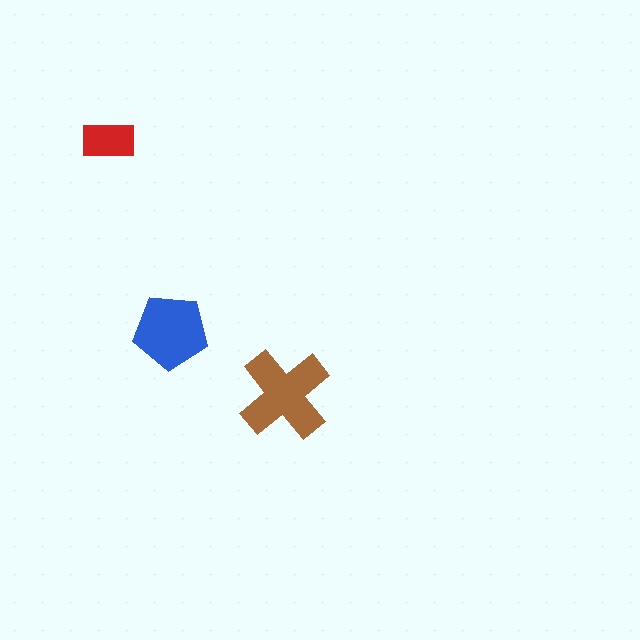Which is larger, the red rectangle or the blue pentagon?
The blue pentagon.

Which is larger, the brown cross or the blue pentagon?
The brown cross.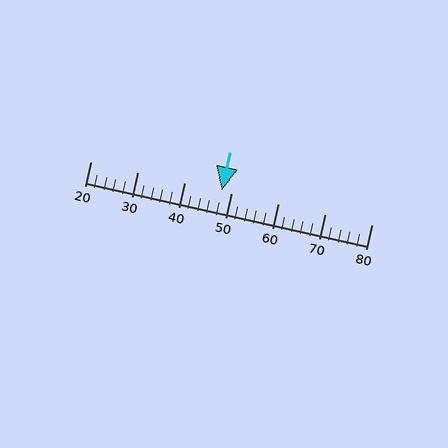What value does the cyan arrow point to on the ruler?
The cyan arrow points to approximately 48.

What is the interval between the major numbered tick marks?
The major tick marks are spaced 10 units apart.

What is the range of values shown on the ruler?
The ruler shows values from 20 to 80.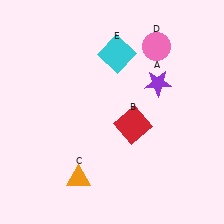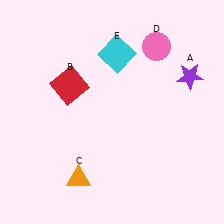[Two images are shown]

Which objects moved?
The objects that moved are: the purple star (A), the red square (B).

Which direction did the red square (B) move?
The red square (B) moved left.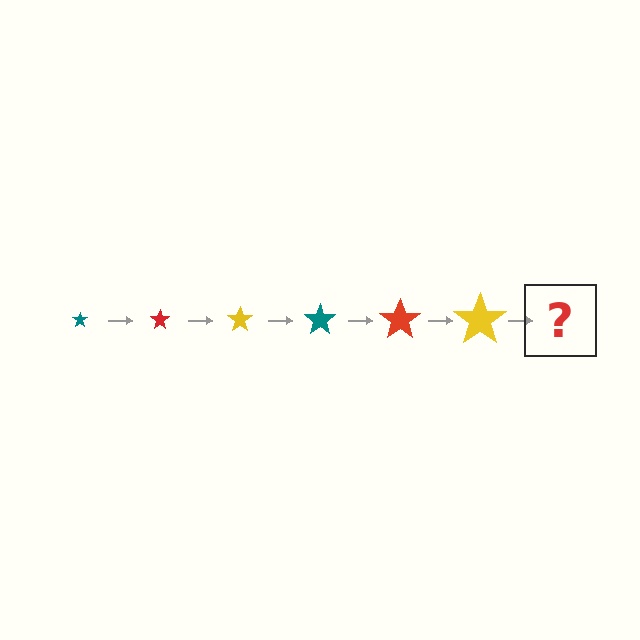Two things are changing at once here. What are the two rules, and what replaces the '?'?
The two rules are that the star grows larger each step and the color cycles through teal, red, and yellow. The '?' should be a teal star, larger than the previous one.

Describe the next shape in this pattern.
It should be a teal star, larger than the previous one.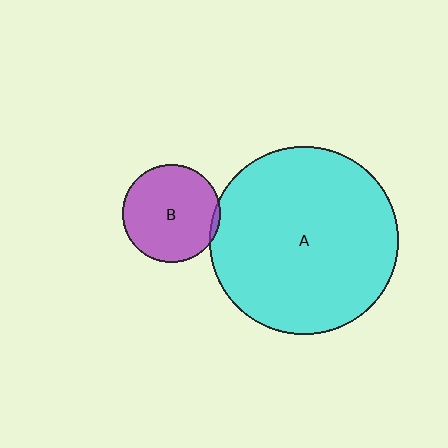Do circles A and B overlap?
Yes.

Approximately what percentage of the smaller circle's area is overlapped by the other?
Approximately 5%.